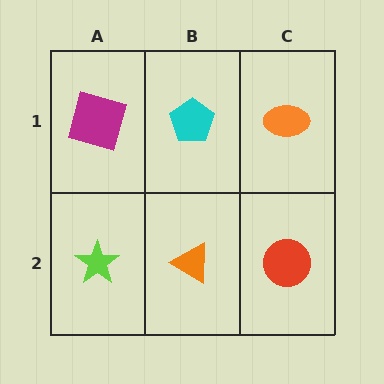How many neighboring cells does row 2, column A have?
2.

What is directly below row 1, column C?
A red circle.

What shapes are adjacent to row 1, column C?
A red circle (row 2, column C), a cyan pentagon (row 1, column B).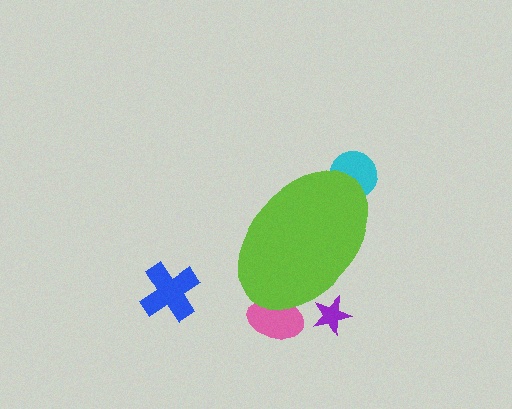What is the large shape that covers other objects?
A lime ellipse.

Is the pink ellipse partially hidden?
Yes, the pink ellipse is partially hidden behind the lime ellipse.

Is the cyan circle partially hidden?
Yes, the cyan circle is partially hidden behind the lime ellipse.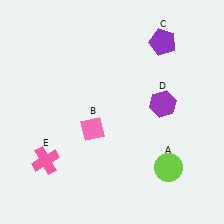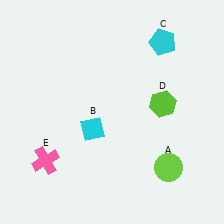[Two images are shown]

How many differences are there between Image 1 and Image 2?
There are 3 differences between the two images.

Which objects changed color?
B changed from pink to cyan. C changed from purple to cyan. D changed from purple to lime.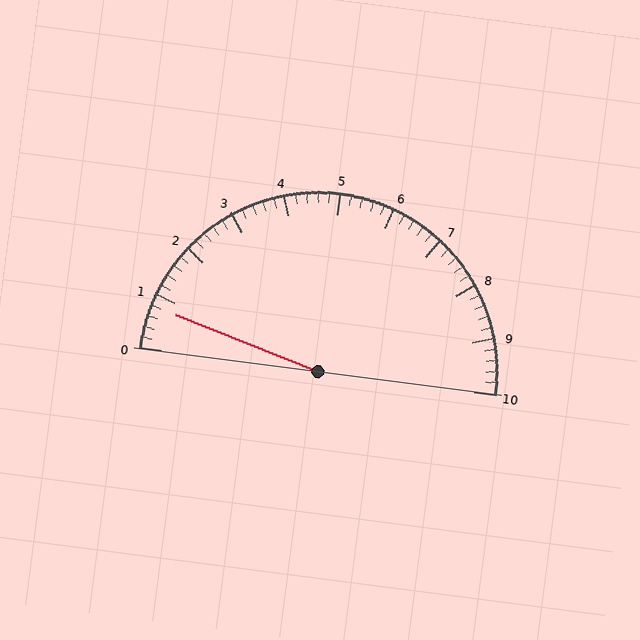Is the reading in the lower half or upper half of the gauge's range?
The reading is in the lower half of the range (0 to 10).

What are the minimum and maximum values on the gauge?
The gauge ranges from 0 to 10.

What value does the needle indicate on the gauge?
The needle indicates approximately 0.8.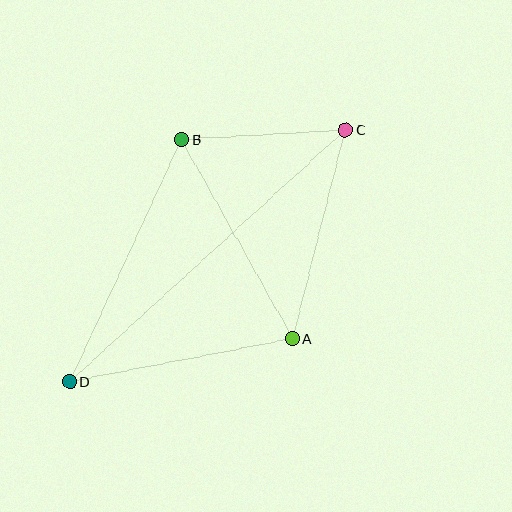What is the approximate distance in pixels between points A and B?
The distance between A and B is approximately 228 pixels.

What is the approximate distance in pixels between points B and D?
The distance between B and D is approximately 267 pixels.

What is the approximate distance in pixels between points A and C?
The distance between A and C is approximately 215 pixels.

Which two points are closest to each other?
Points B and C are closest to each other.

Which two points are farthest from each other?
Points C and D are farthest from each other.